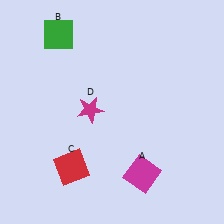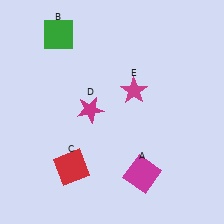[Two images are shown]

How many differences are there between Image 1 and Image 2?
There is 1 difference between the two images.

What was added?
A magenta star (E) was added in Image 2.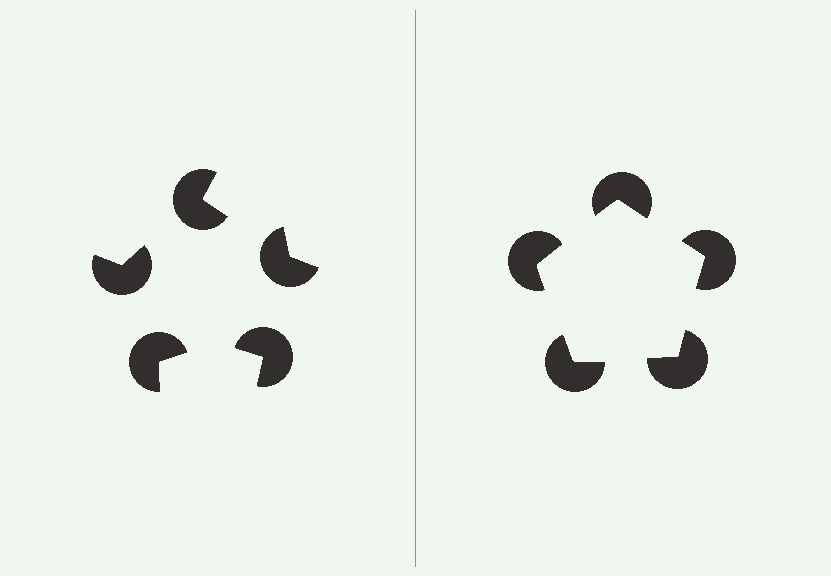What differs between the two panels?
The pac-man discs are positioned identically on both sides; only the wedge orientations differ. On the right they align to a pentagon; on the left they are misaligned.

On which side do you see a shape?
An illusory pentagon appears on the right side. On the left side the wedge cuts are rotated, so no coherent shape forms.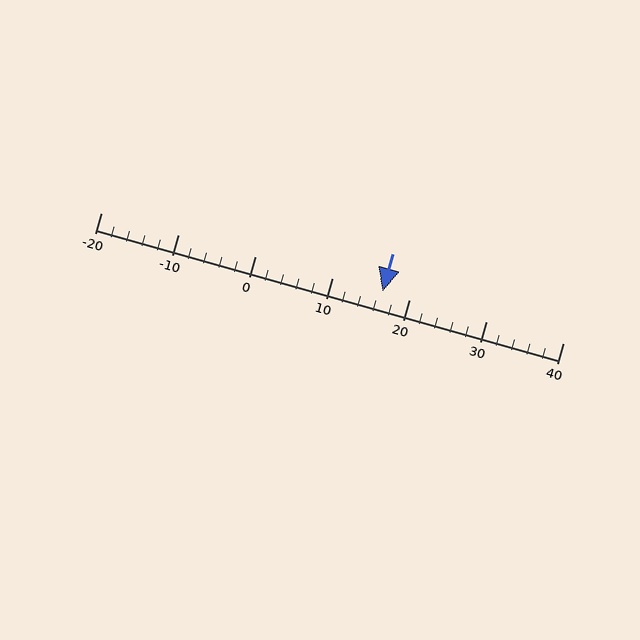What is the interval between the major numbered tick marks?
The major tick marks are spaced 10 units apart.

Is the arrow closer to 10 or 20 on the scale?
The arrow is closer to 20.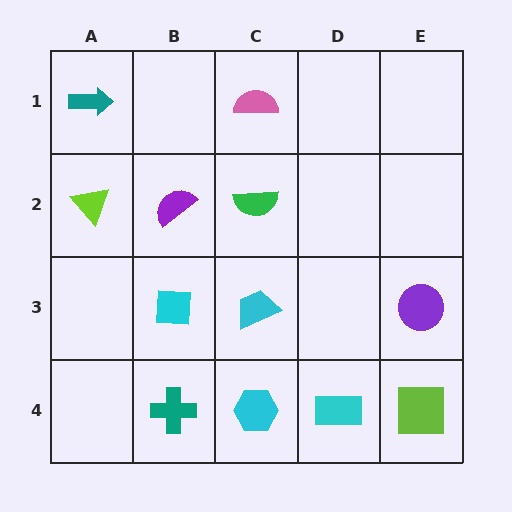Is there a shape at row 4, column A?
No, that cell is empty.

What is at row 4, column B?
A teal cross.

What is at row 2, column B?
A purple semicircle.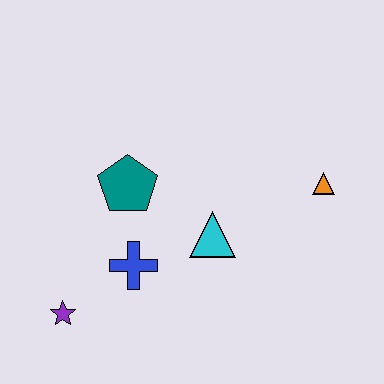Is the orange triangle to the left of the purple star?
No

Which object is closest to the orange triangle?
The cyan triangle is closest to the orange triangle.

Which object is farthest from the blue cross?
The orange triangle is farthest from the blue cross.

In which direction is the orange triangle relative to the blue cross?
The orange triangle is to the right of the blue cross.